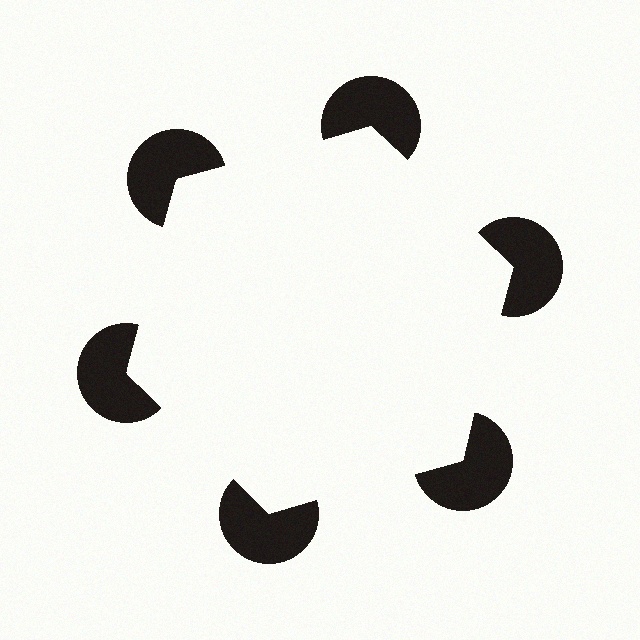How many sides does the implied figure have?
6 sides.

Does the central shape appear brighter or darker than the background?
It typically appears slightly brighter than the background, even though no actual brightness change is drawn.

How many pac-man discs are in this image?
There are 6 — one at each vertex of the illusory hexagon.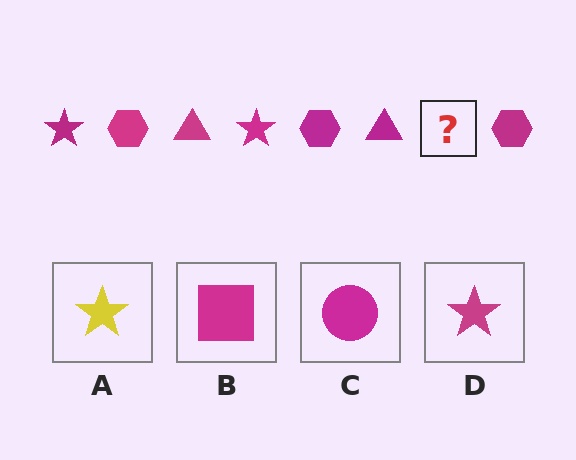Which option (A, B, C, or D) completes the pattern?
D.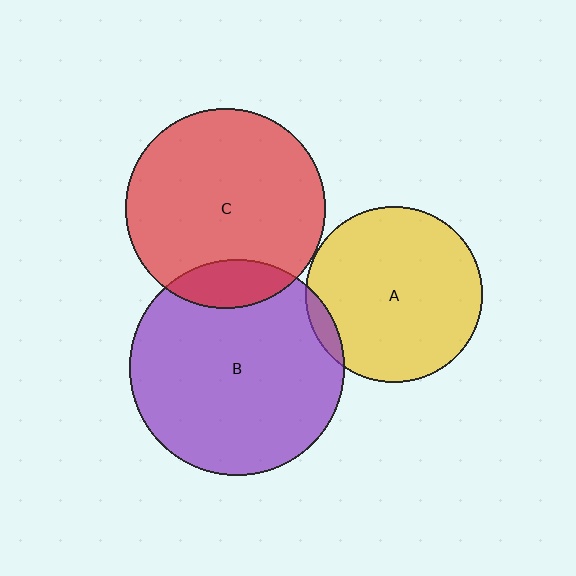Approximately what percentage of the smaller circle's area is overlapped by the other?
Approximately 15%.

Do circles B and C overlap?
Yes.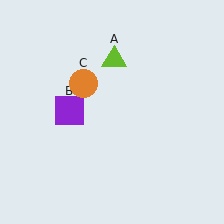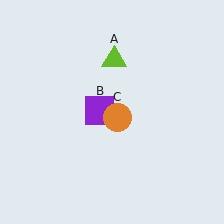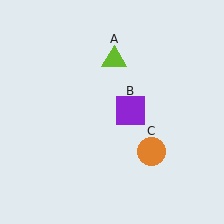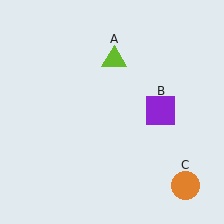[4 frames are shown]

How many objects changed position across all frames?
2 objects changed position: purple square (object B), orange circle (object C).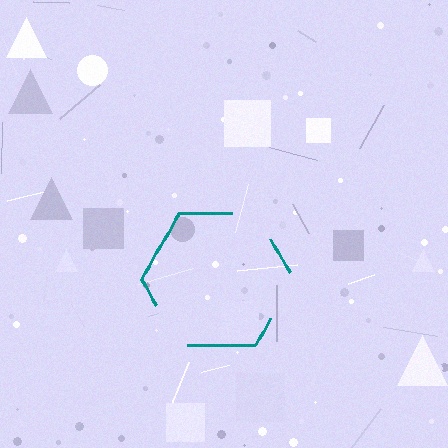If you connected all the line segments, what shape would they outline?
They would outline a hexagon.